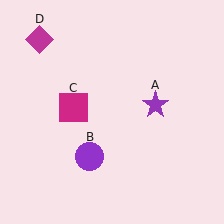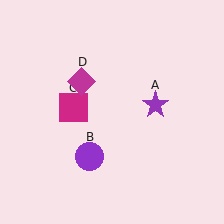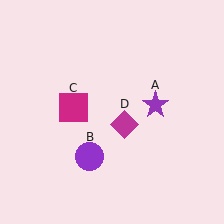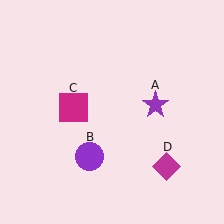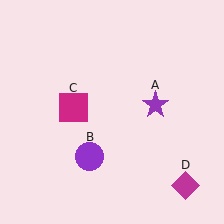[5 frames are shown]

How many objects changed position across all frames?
1 object changed position: magenta diamond (object D).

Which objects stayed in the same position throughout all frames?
Purple star (object A) and purple circle (object B) and magenta square (object C) remained stationary.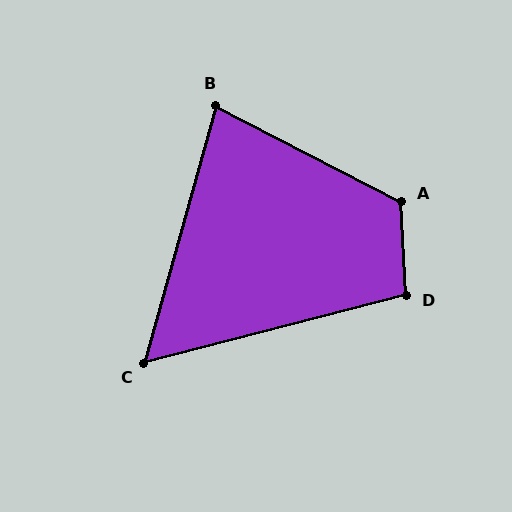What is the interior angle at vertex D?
Approximately 102 degrees (obtuse).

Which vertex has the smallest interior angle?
C, at approximately 60 degrees.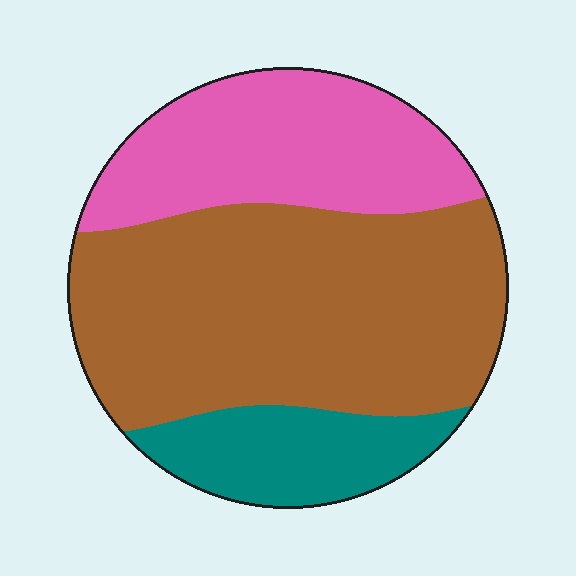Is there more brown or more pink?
Brown.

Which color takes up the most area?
Brown, at roughly 55%.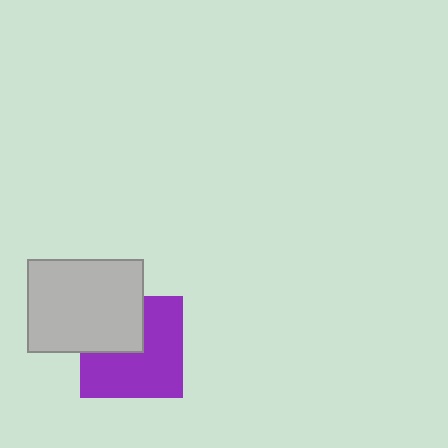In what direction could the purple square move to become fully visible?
The purple square could move toward the lower-right. That would shift it out from behind the light gray rectangle entirely.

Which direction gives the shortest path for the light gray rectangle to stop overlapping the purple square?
Moving toward the upper-left gives the shortest separation.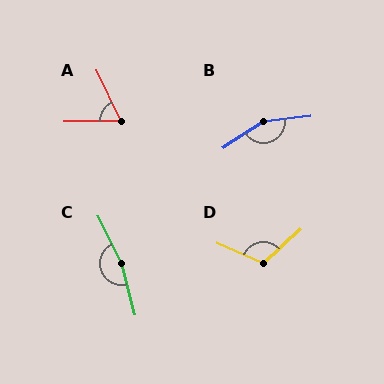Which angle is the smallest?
A, at approximately 65 degrees.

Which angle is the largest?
C, at approximately 168 degrees.